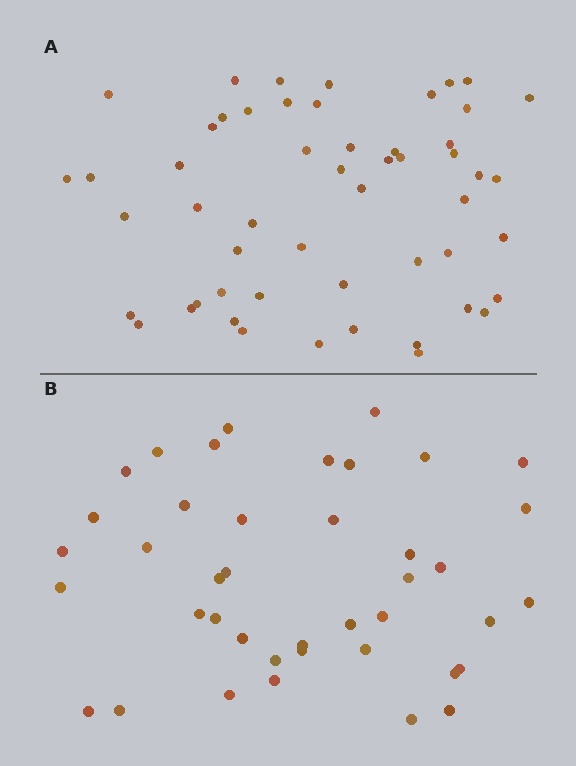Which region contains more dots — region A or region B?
Region A (the top region) has more dots.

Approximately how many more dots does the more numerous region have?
Region A has roughly 12 or so more dots than region B.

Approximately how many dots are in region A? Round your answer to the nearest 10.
About 50 dots. (The exact count is 53, which rounds to 50.)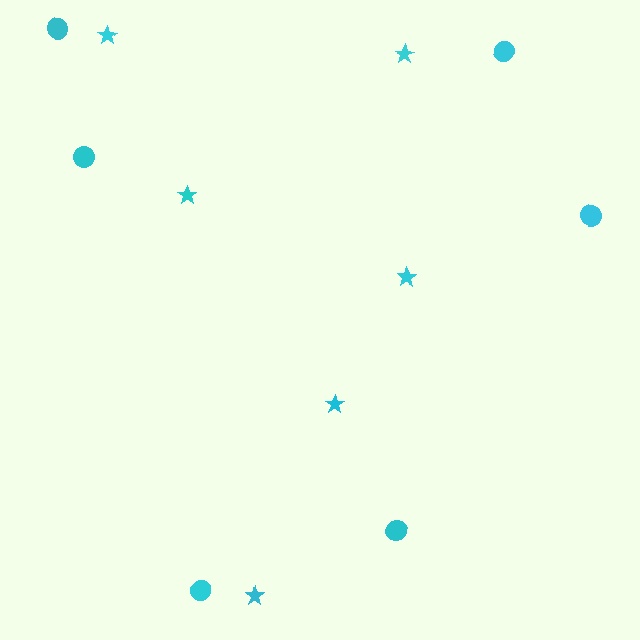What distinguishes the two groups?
There are 2 groups: one group of stars (6) and one group of circles (6).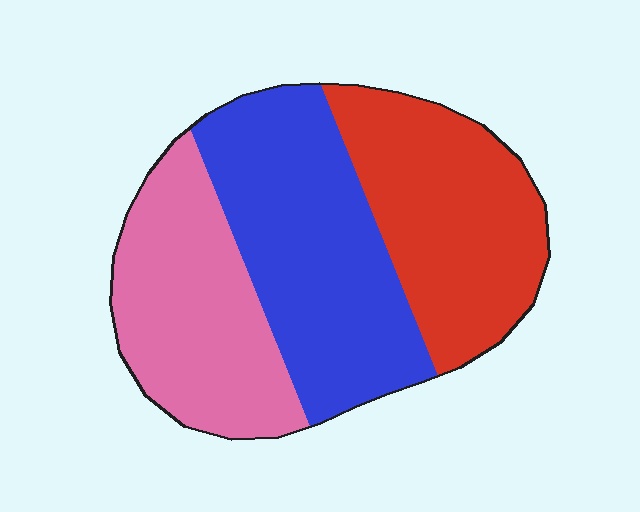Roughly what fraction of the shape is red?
Red takes up about one third (1/3) of the shape.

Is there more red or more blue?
Blue.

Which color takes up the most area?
Blue, at roughly 40%.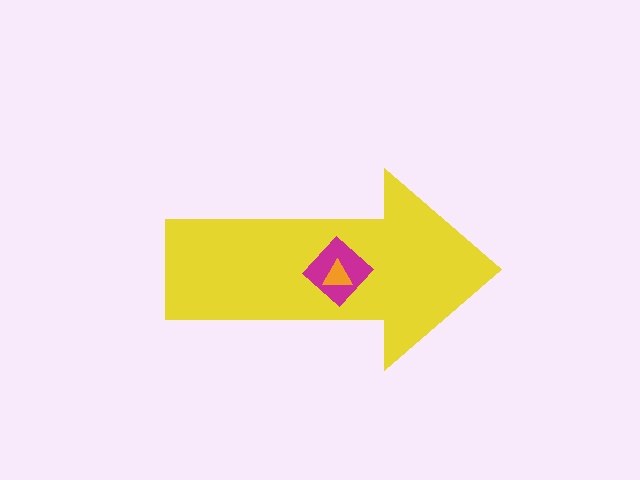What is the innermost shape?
The orange triangle.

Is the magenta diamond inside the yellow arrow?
Yes.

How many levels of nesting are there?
3.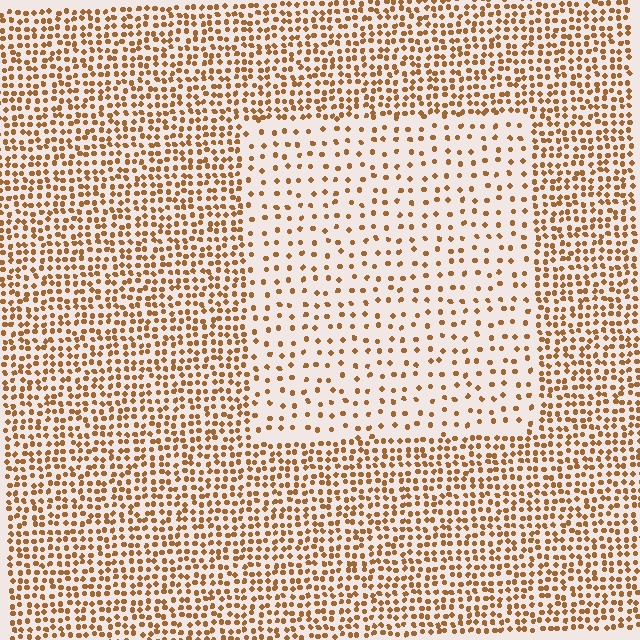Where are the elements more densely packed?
The elements are more densely packed outside the rectangle boundary.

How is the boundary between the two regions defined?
The boundary is defined by a change in element density (approximately 2.4x ratio). All elements are the same color, size, and shape.